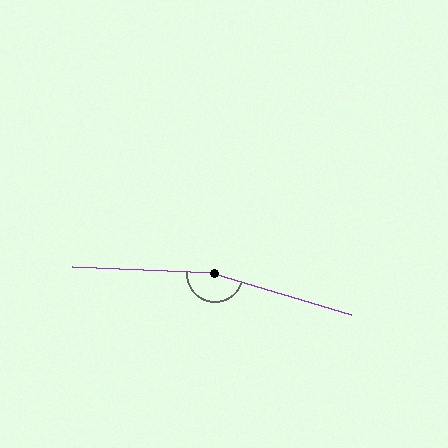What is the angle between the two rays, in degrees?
Approximately 166 degrees.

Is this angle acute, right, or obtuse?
It is obtuse.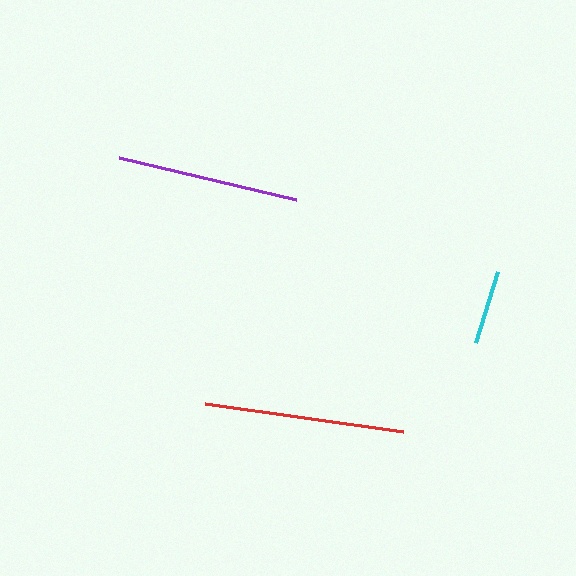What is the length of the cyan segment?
The cyan segment is approximately 74 pixels long.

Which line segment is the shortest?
The cyan line is the shortest at approximately 74 pixels.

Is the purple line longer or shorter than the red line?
The red line is longer than the purple line.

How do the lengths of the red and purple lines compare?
The red and purple lines are approximately the same length.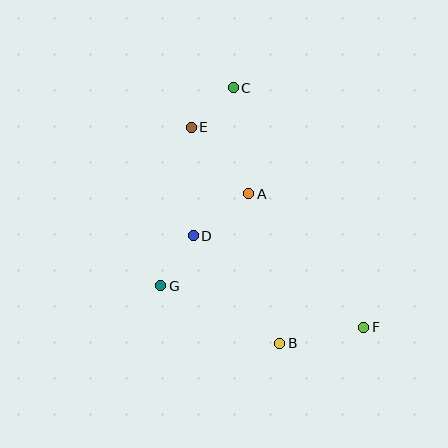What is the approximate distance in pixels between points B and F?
The distance between B and F is approximately 86 pixels.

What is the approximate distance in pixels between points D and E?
The distance between D and E is approximately 109 pixels.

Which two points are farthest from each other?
Points C and F are farthest from each other.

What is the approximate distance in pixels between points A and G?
The distance between A and G is approximately 127 pixels.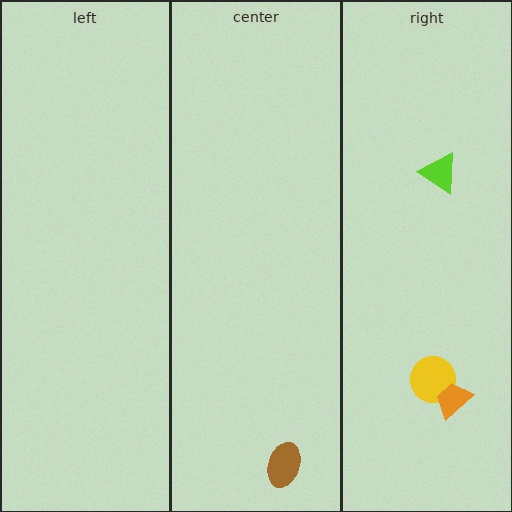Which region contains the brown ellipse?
The center region.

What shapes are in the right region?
The yellow circle, the lime triangle, the orange trapezoid.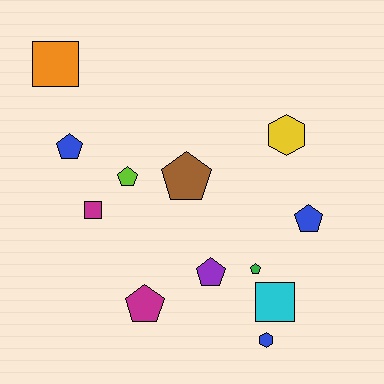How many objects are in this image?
There are 12 objects.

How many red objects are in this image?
There are no red objects.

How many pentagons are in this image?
There are 7 pentagons.